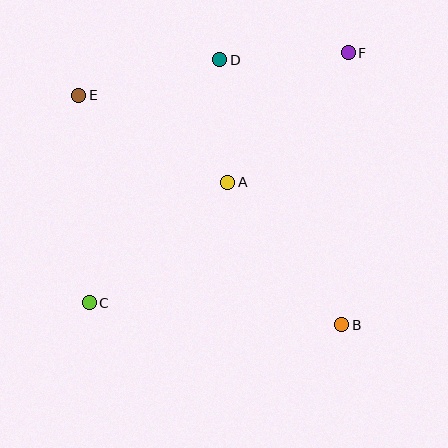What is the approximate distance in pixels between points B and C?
The distance between B and C is approximately 253 pixels.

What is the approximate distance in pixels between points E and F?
The distance between E and F is approximately 273 pixels.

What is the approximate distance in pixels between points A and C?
The distance between A and C is approximately 184 pixels.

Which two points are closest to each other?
Points A and D are closest to each other.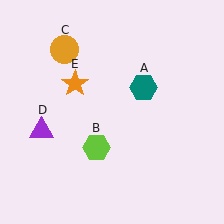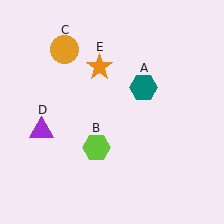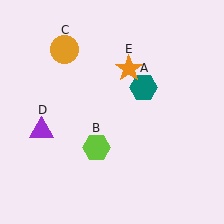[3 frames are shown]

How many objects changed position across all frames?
1 object changed position: orange star (object E).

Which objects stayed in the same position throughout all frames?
Teal hexagon (object A) and lime hexagon (object B) and orange circle (object C) and purple triangle (object D) remained stationary.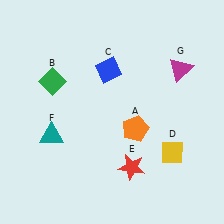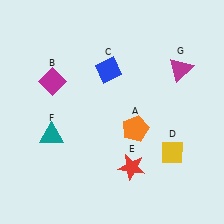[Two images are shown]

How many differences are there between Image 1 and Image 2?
There is 1 difference between the two images.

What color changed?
The diamond (B) changed from green in Image 1 to magenta in Image 2.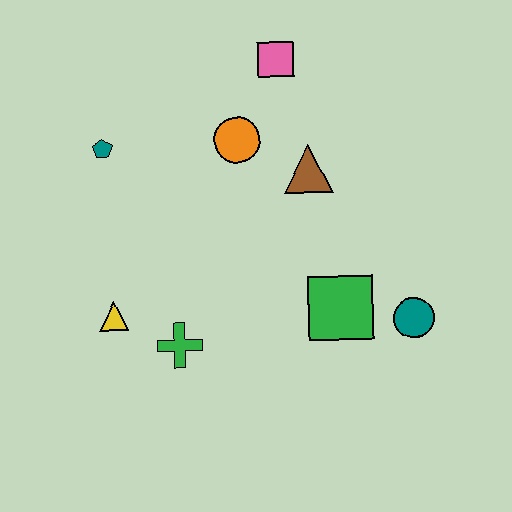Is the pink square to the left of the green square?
Yes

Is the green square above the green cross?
Yes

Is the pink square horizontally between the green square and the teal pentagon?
Yes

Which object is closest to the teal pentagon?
The orange circle is closest to the teal pentagon.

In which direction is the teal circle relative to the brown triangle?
The teal circle is below the brown triangle.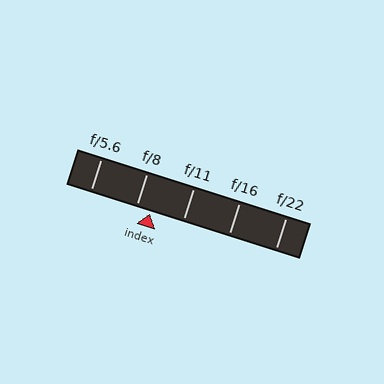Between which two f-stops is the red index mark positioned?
The index mark is between f/8 and f/11.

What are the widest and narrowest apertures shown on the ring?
The widest aperture shown is f/5.6 and the narrowest is f/22.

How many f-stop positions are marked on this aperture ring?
There are 5 f-stop positions marked.